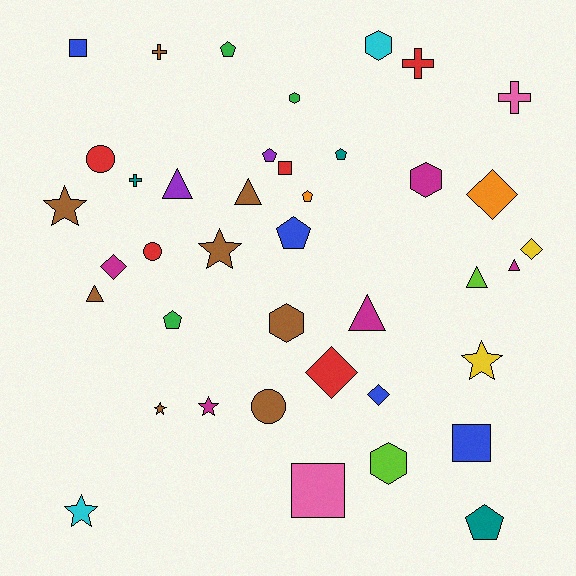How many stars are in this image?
There are 6 stars.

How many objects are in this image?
There are 40 objects.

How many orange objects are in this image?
There are 2 orange objects.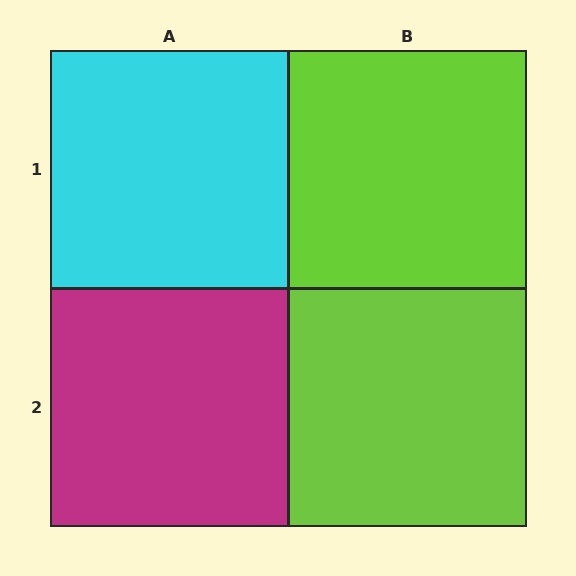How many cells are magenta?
1 cell is magenta.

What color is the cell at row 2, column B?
Lime.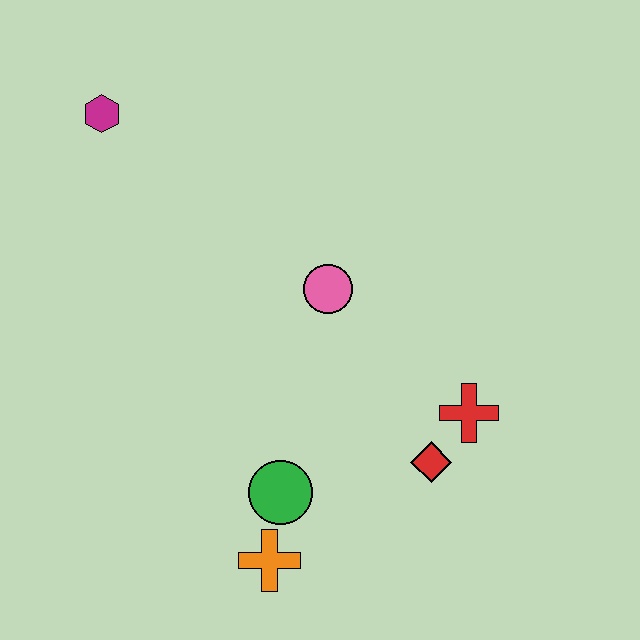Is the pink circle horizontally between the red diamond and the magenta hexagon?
Yes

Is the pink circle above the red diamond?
Yes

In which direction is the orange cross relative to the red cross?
The orange cross is to the left of the red cross.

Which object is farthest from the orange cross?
The magenta hexagon is farthest from the orange cross.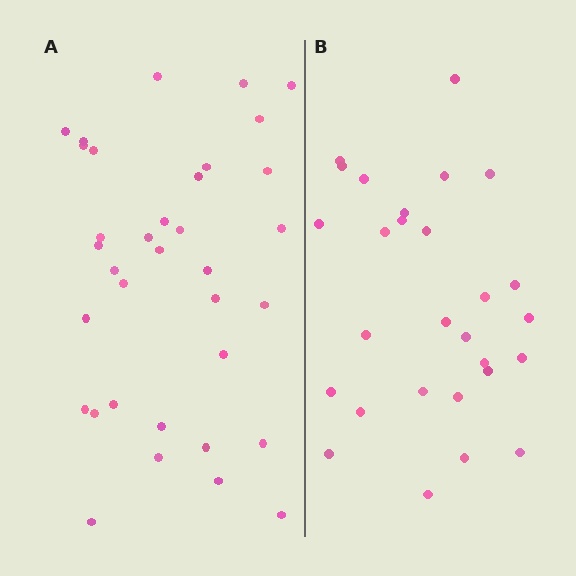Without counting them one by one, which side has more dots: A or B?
Region A (the left region) has more dots.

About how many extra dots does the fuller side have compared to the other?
Region A has roughly 8 or so more dots than region B.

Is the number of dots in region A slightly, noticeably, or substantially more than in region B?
Region A has noticeably more, but not dramatically so. The ratio is roughly 1.2 to 1.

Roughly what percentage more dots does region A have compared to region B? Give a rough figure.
About 25% more.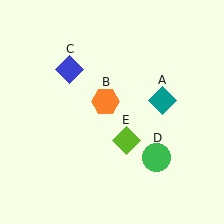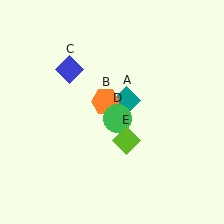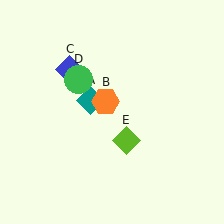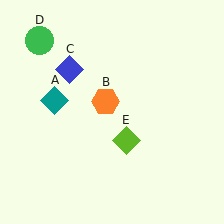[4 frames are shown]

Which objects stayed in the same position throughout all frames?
Orange hexagon (object B) and blue diamond (object C) and lime diamond (object E) remained stationary.